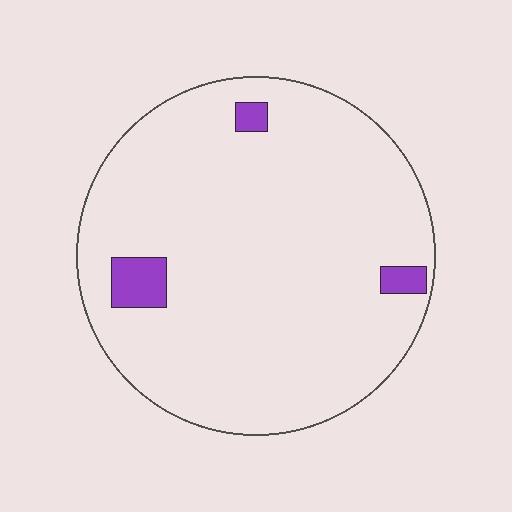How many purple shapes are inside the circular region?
3.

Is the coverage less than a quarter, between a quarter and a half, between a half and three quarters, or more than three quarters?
Less than a quarter.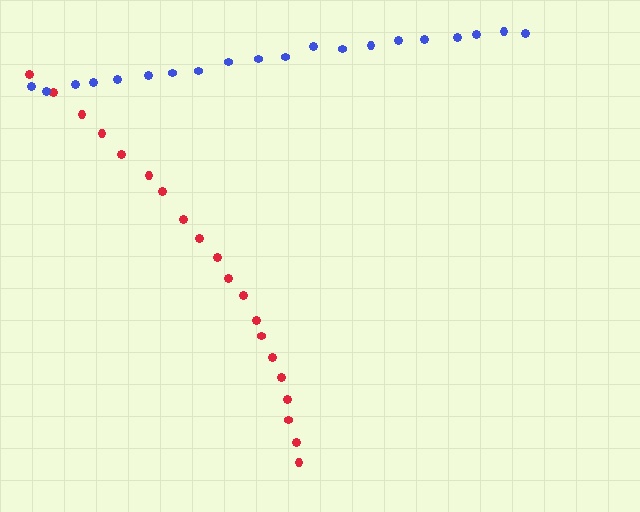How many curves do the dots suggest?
There are 2 distinct paths.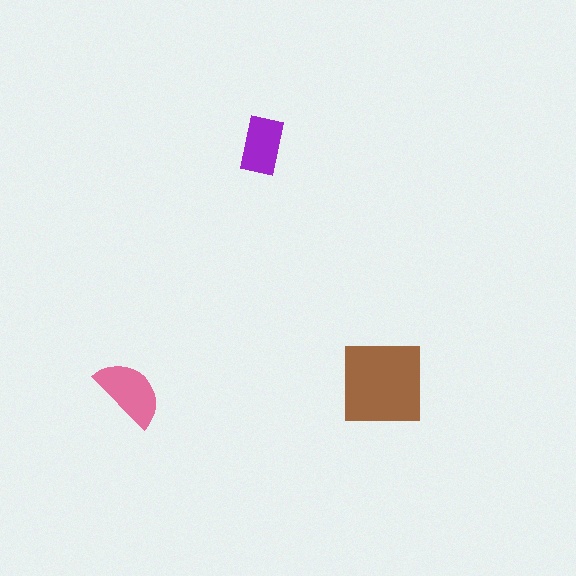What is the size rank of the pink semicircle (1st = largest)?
2nd.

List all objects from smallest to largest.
The purple rectangle, the pink semicircle, the brown square.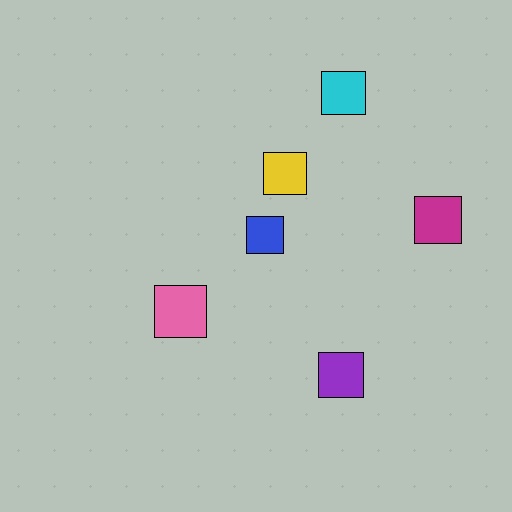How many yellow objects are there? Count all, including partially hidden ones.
There is 1 yellow object.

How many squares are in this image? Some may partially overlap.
There are 6 squares.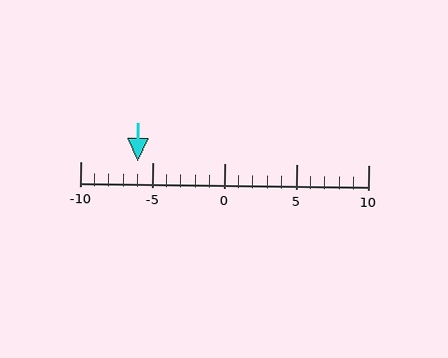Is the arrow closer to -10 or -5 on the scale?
The arrow is closer to -5.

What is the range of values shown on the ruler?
The ruler shows values from -10 to 10.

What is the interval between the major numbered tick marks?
The major tick marks are spaced 5 units apart.